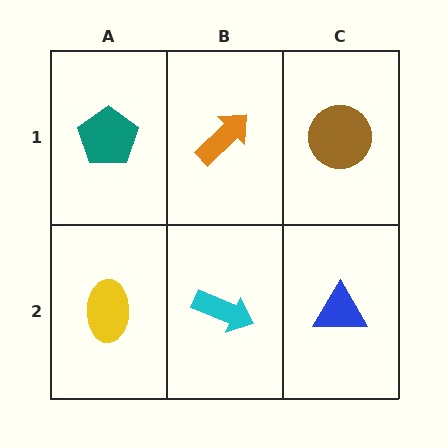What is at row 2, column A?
A yellow ellipse.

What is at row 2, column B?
A cyan arrow.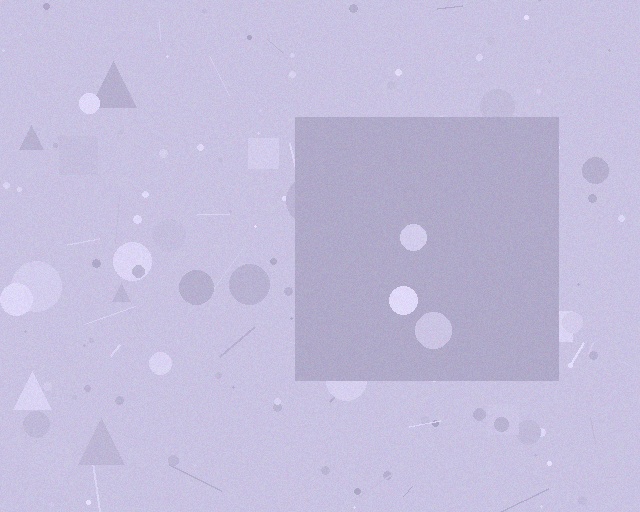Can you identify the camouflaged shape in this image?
The camouflaged shape is a square.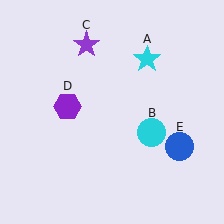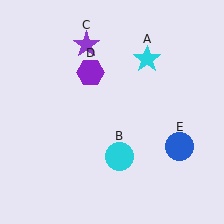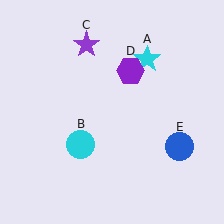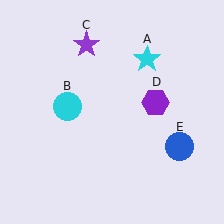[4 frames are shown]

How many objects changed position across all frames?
2 objects changed position: cyan circle (object B), purple hexagon (object D).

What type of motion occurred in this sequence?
The cyan circle (object B), purple hexagon (object D) rotated clockwise around the center of the scene.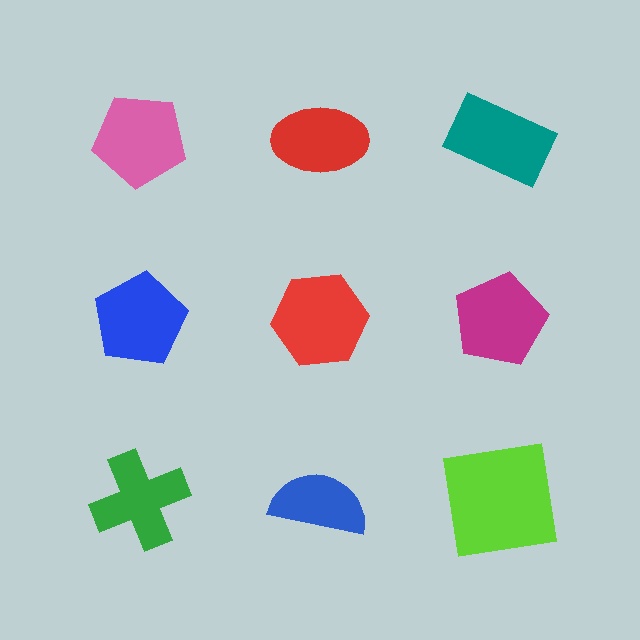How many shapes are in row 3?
3 shapes.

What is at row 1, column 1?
A pink pentagon.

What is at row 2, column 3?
A magenta pentagon.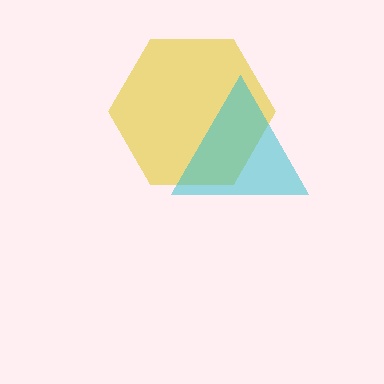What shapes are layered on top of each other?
The layered shapes are: a yellow hexagon, a cyan triangle.